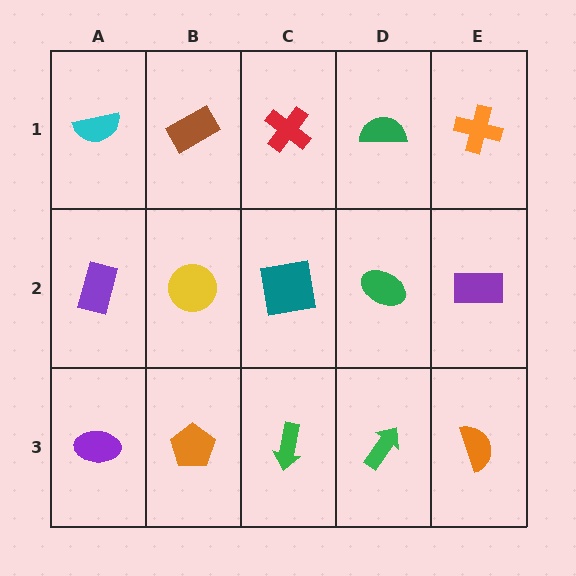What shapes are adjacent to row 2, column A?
A cyan semicircle (row 1, column A), a purple ellipse (row 3, column A), a yellow circle (row 2, column B).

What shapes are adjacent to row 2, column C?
A red cross (row 1, column C), a green arrow (row 3, column C), a yellow circle (row 2, column B), a green ellipse (row 2, column D).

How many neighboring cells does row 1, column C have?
3.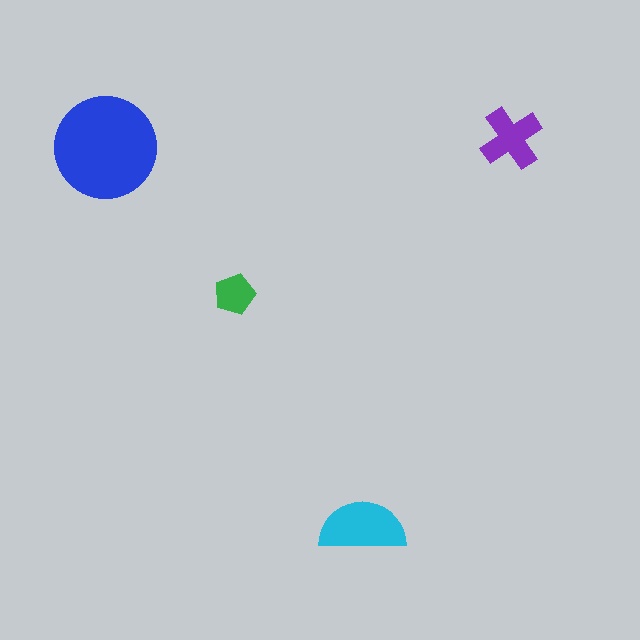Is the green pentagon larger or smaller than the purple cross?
Smaller.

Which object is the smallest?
The green pentagon.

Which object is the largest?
The blue circle.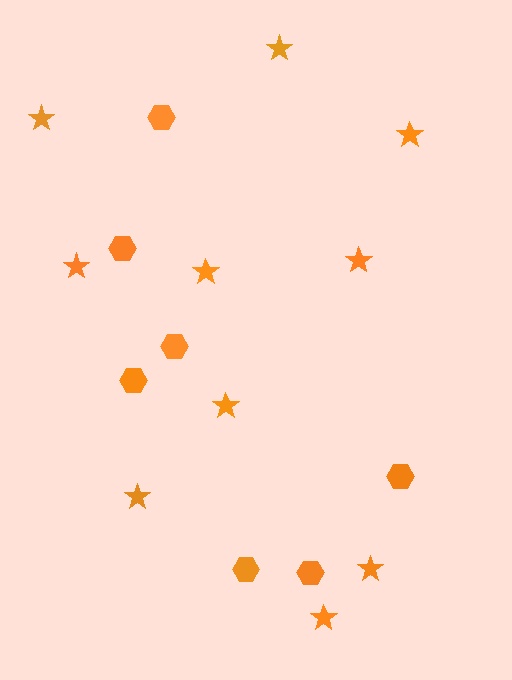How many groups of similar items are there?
There are 2 groups: one group of hexagons (7) and one group of stars (10).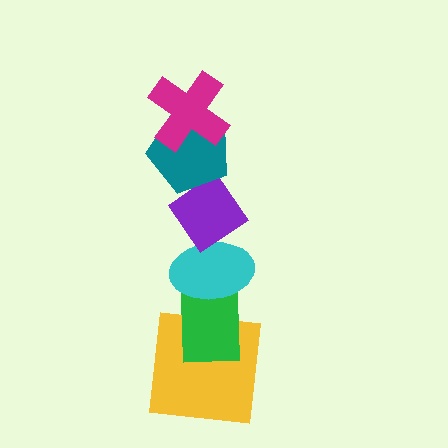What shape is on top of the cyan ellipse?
The purple diamond is on top of the cyan ellipse.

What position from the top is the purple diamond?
The purple diamond is 3rd from the top.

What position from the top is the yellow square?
The yellow square is 6th from the top.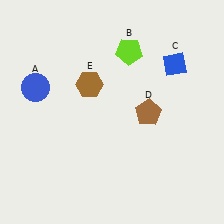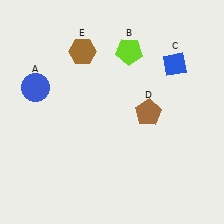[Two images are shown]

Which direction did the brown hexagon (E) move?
The brown hexagon (E) moved up.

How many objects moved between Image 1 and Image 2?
1 object moved between the two images.